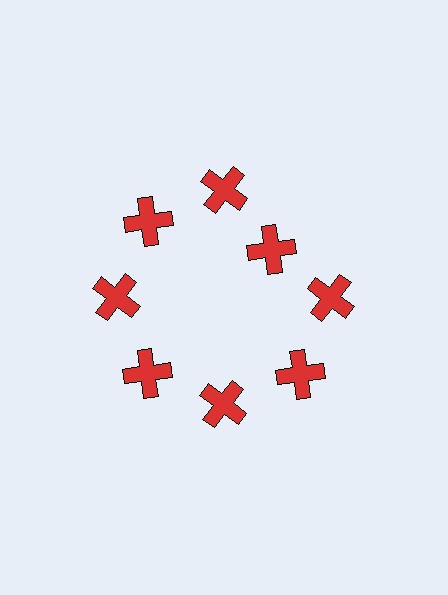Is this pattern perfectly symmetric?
No. The 8 red crosses are arranged in a ring, but one element near the 2 o'clock position is pulled inward toward the center, breaking the 8-fold rotational symmetry.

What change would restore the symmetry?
The symmetry would be restored by moving it outward, back onto the ring so that all 8 crosses sit at equal angles and equal distance from the center.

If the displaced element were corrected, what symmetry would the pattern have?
It would have 8-fold rotational symmetry — the pattern would map onto itself every 45 degrees.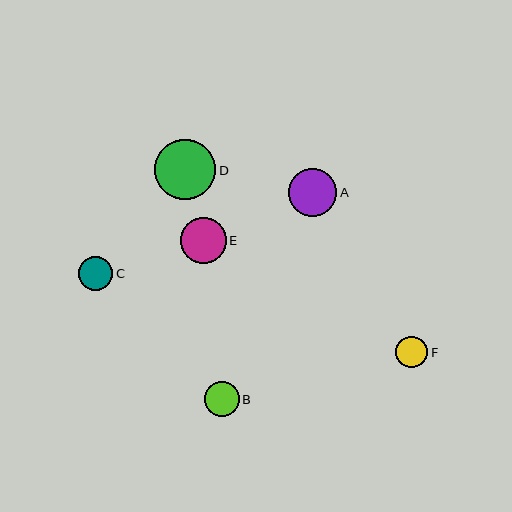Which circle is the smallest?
Circle F is the smallest with a size of approximately 32 pixels.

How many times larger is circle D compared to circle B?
Circle D is approximately 1.7 times the size of circle B.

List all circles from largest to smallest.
From largest to smallest: D, A, E, B, C, F.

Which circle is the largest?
Circle D is the largest with a size of approximately 61 pixels.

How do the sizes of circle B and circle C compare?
Circle B and circle C are approximately the same size.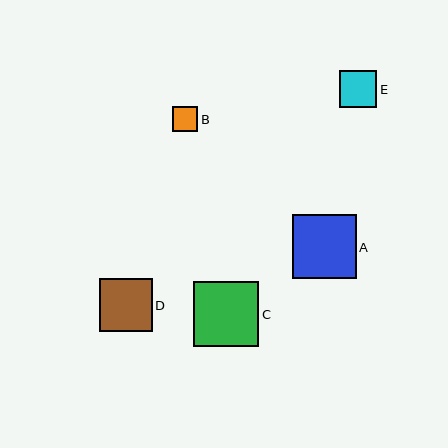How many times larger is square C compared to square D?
Square C is approximately 1.2 times the size of square D.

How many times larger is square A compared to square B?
Square A is approximately 2.6 times the size of square B.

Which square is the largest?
Square C is the largest with a size of approximately 65 pixels.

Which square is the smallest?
Square B is the smallest with a size of approximately 25 pixels.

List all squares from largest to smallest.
From largest to smallest: C, A, D, E, B.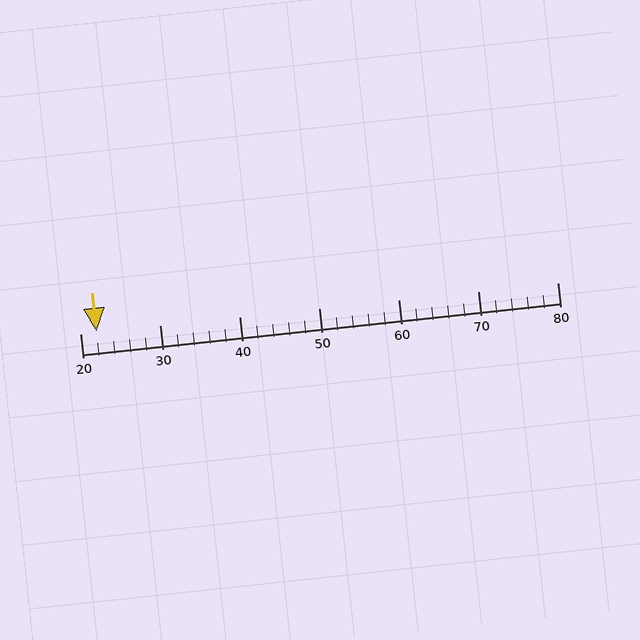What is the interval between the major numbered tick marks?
The major tick marks are spaced 10 units apart.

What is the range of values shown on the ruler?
The ruler shows values from 20 to 80.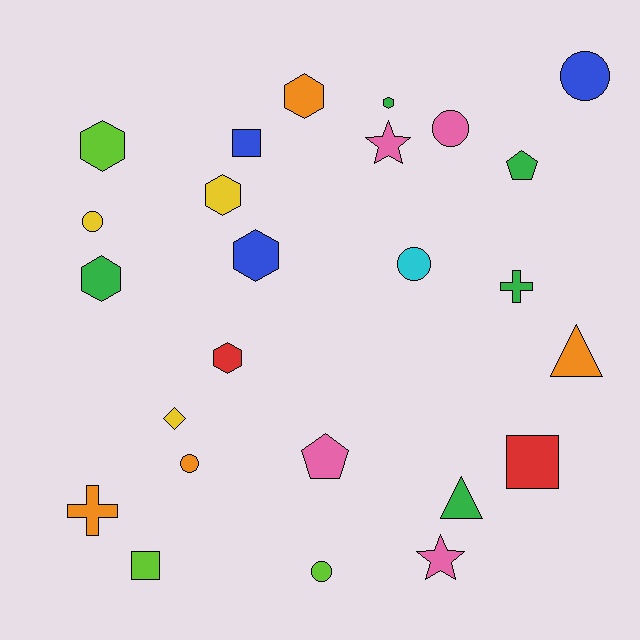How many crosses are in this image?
There are 2 crosses.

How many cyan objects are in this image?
There is 1 cyan object.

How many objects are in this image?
There are 25 objects.